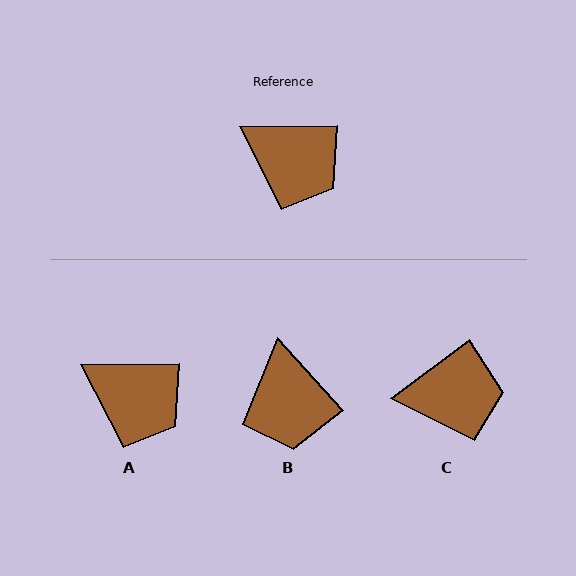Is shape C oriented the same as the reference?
No, it is off by about 37 degrees.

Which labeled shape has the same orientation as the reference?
A.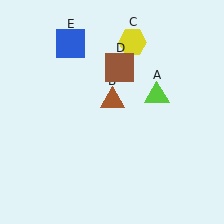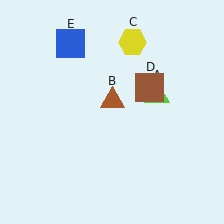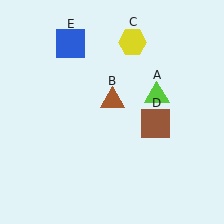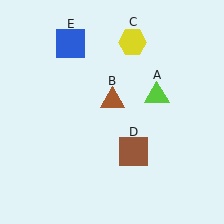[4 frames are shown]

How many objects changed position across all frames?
1 object changed position: brown square (object D).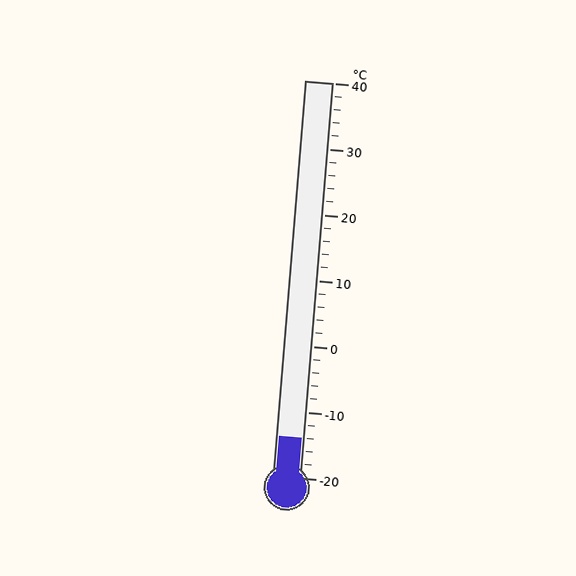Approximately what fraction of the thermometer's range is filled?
The thermometer is filled to approximately 10% of its range.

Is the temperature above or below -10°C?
The temperature is below -10°C.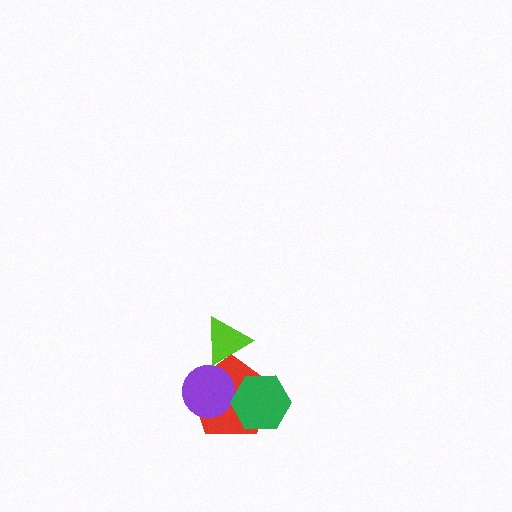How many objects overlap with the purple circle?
1 object overlaps with the purple circle.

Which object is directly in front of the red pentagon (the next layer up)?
The purple circle is directly in front of the red pentagon.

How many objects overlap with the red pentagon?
3 objects overlap with the red pentagon.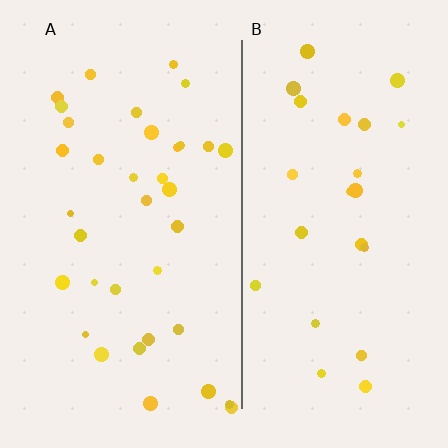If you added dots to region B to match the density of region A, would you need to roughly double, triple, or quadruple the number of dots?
Approximately double.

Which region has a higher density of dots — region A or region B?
A (the left).